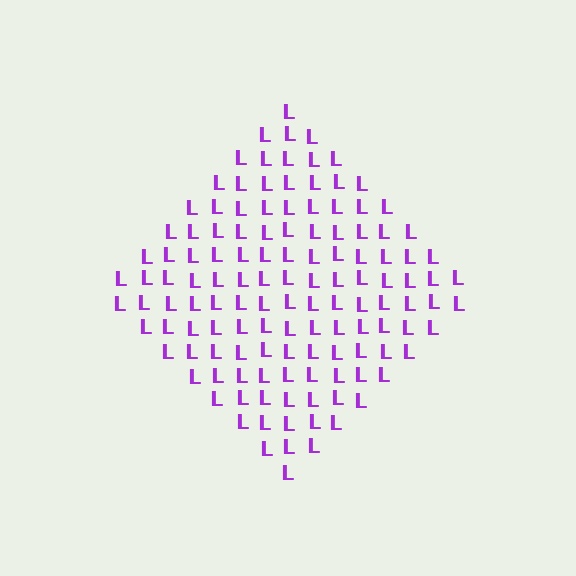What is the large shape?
The large shape is a diamond.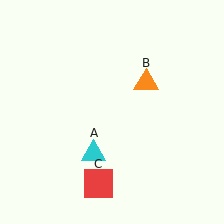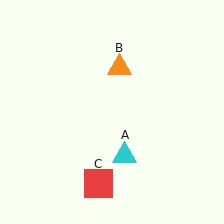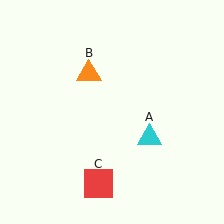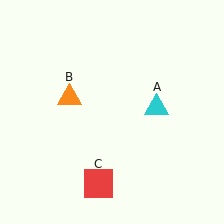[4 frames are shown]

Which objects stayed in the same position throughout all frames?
Red square (object C) remained stationary.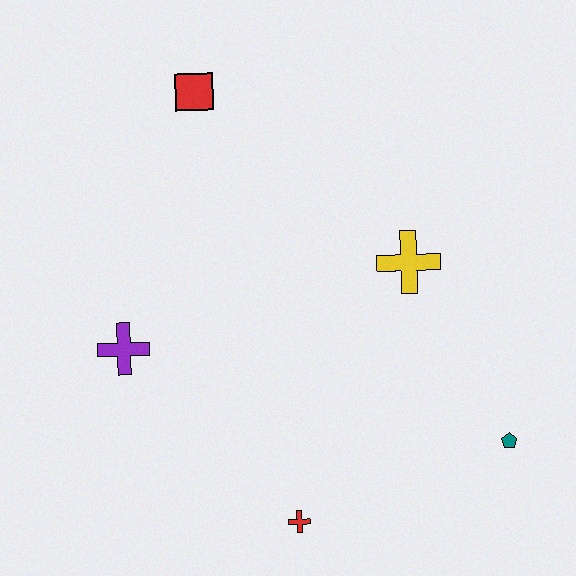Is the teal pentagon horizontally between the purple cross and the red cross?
No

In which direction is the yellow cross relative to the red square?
The yellow cross is to the right of the red square.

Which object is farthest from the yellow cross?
The purple cross is farthest from the yellow cross.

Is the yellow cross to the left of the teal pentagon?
Yes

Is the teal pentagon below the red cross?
No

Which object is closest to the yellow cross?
The teal pentagon is closest to the yellow cross.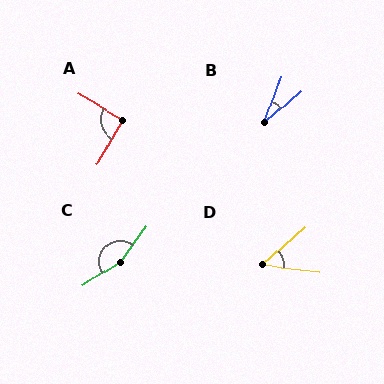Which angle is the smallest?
B, at approximately 30 degrees.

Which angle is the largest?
C, at approximately 160 degrees.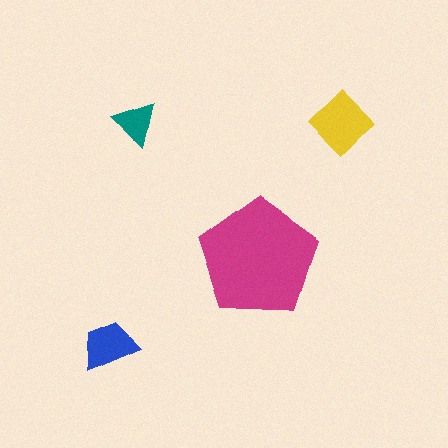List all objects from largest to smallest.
The magenta pentagon, the yellow diamond, the blue trapezoid, the teal triangle.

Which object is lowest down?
The blue trapezoid is bottommost.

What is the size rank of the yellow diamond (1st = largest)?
2nd.